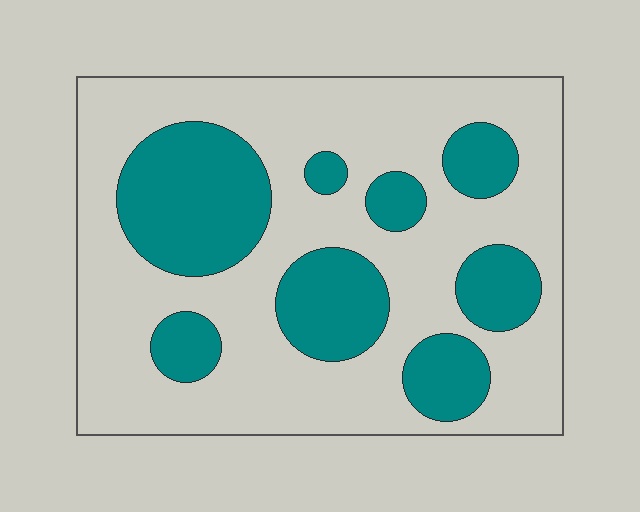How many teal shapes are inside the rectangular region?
8.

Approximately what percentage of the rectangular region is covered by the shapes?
Approximately 30%.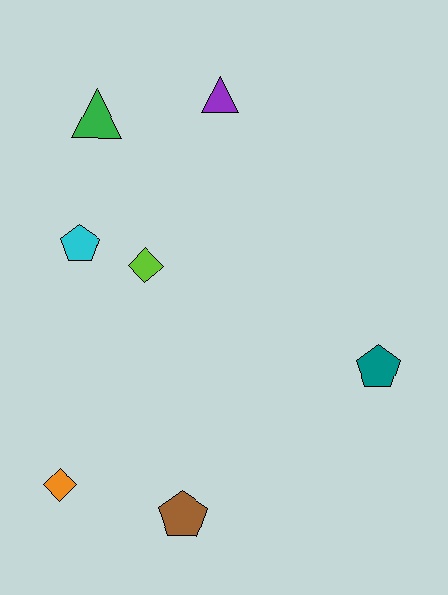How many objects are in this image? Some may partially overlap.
There are 7 objects.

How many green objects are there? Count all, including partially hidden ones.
There is 1 green object.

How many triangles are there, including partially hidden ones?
There are 2 triangles.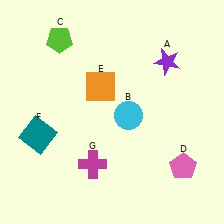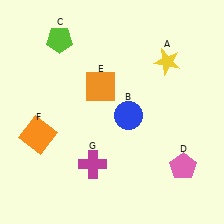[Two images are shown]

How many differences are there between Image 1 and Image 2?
There are 3 differences between the two images.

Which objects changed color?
A changed from purple to yellow. B changed from cyan to blue. F changed from teal to orange.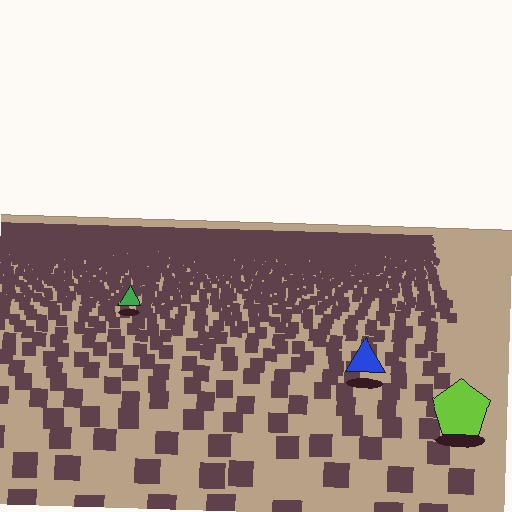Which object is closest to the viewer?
The lime pentagon is closest. The texture marks near it are larger and more spread out.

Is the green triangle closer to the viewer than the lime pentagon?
No. The lime pentagon is closer — you can tell from the texture gradient: the ground texture is coarser near it.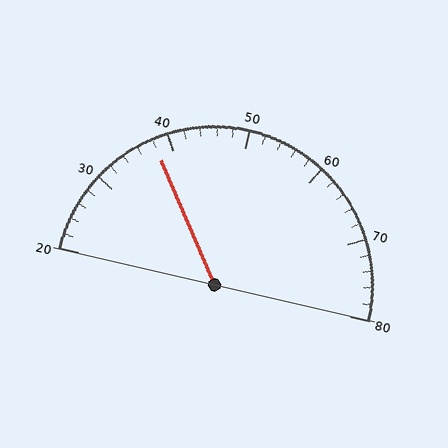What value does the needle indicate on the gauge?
The needle indicates approximately 38.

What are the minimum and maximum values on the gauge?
The gauge ranges from 20 to 80.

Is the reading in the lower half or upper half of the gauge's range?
The reading is in the lower half of the range (20 to 80).